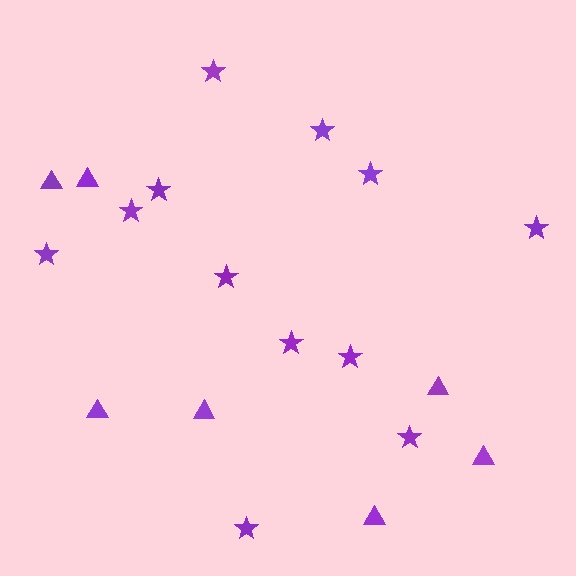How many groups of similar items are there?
There are 2 groups: one group of triangles (7) and one group of stars (12).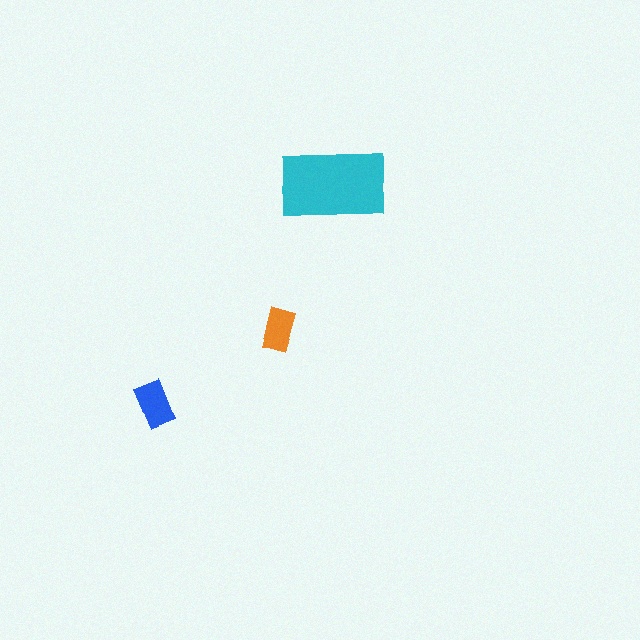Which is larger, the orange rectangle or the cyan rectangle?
The cyan one.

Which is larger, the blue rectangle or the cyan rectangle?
The cyan one.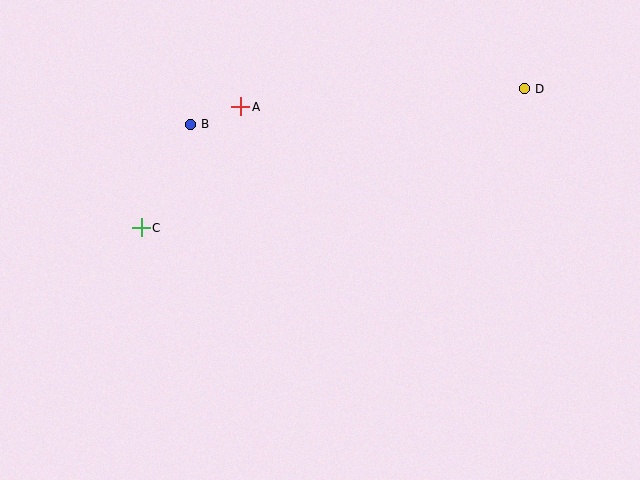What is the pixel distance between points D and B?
The distance between D and B is 336 pixels.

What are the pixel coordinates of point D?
Point D is at (524, 89).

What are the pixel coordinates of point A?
Point A is at (241, 107).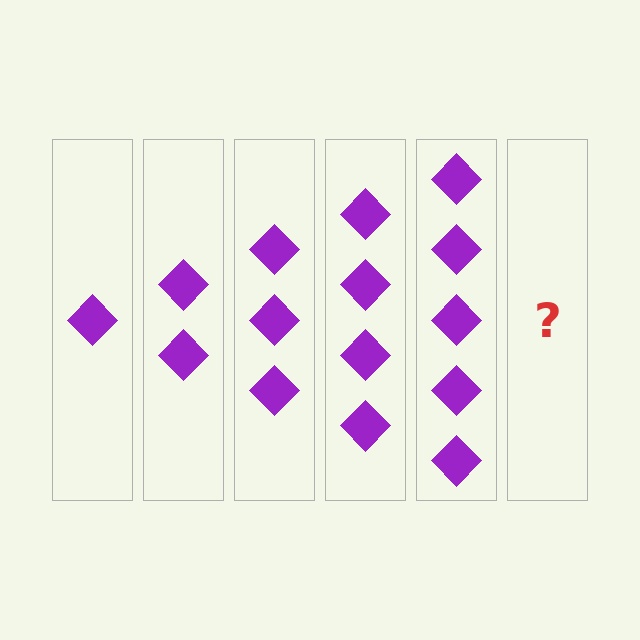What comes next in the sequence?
The next element should be 6 diamonds.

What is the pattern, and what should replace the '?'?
The pattern is that each step adds one more diamond. The '?' should be 6 diamonds.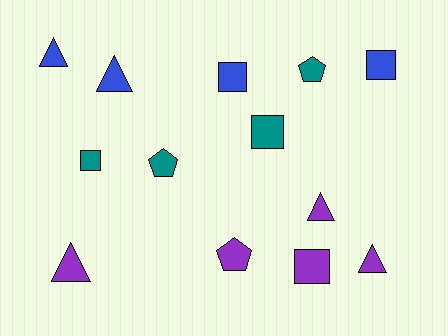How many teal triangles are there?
There are no teal triangles.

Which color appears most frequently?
Purple, with 5 objects.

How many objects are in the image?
There are 13 objects.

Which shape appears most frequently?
Triangle, with 5 objects.